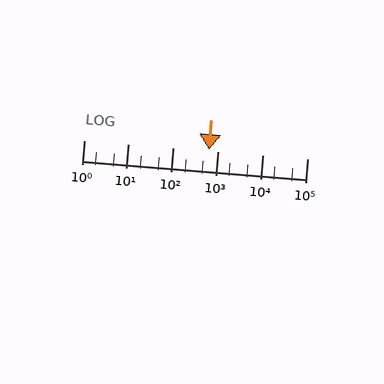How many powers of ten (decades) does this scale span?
The scale spans 5 decades, from 1 to 100000.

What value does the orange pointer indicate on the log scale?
The pointer indicates approximately 640.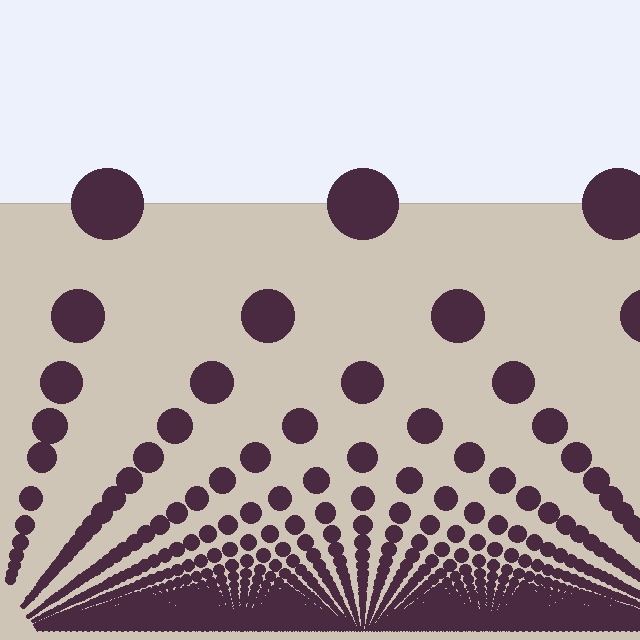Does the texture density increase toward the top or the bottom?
Density increases toward the bottom.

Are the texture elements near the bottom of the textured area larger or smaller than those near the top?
Smaller. The gradient is inverted — elements near the bottom are smaller and denser.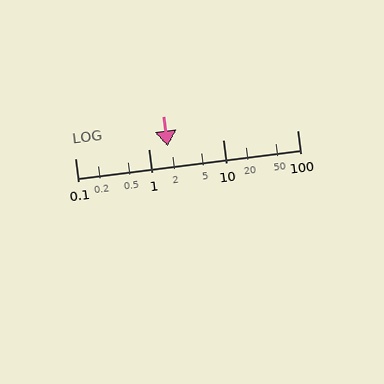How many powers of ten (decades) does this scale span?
The scale spans 3 decades, from 0.1 to 100.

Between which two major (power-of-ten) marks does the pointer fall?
The pointer is between 1 and 10.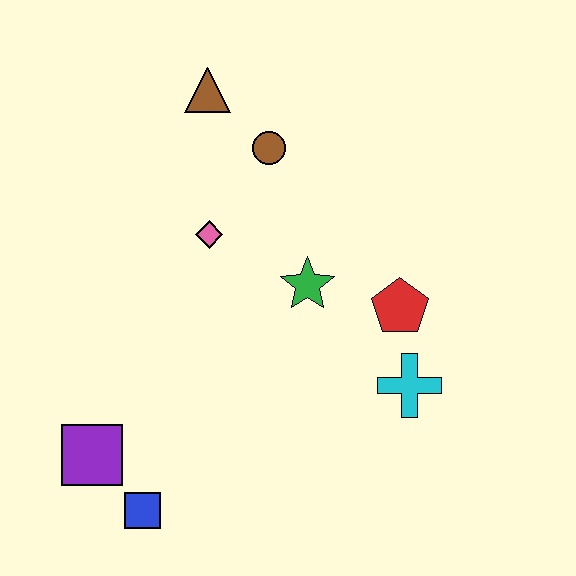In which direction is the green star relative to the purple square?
The green star is to the right of the purple square.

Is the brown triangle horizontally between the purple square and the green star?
Yes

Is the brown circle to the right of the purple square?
Yes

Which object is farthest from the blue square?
The brown triangle is farthest from the blue square.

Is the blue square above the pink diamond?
No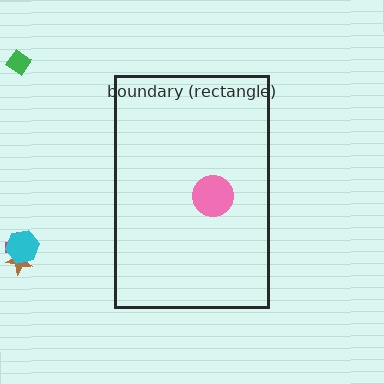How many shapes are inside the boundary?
1 inside, 4 outside.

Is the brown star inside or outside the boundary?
Outside.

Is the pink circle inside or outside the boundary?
Inside.